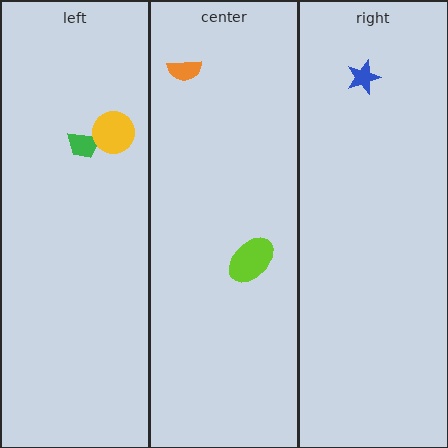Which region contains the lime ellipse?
The center region.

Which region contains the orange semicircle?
The center region.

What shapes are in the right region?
The blue star.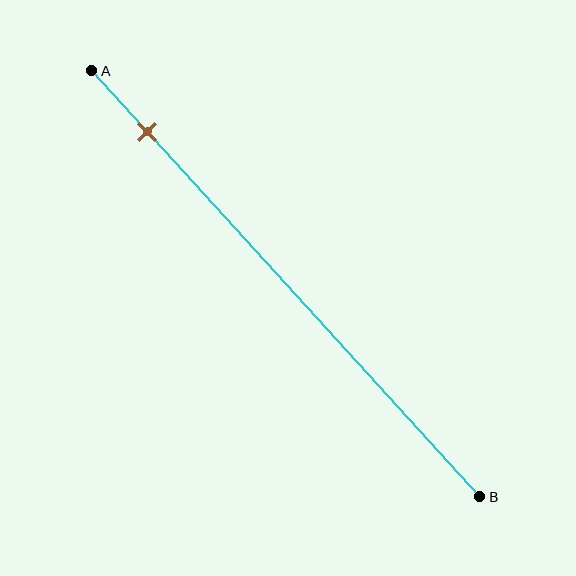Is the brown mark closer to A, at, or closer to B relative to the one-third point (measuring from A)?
The brown mark is closer to point A than the one-third point of segment AB.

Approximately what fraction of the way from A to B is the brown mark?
The brown mark is approximately 15% of the way from A to B.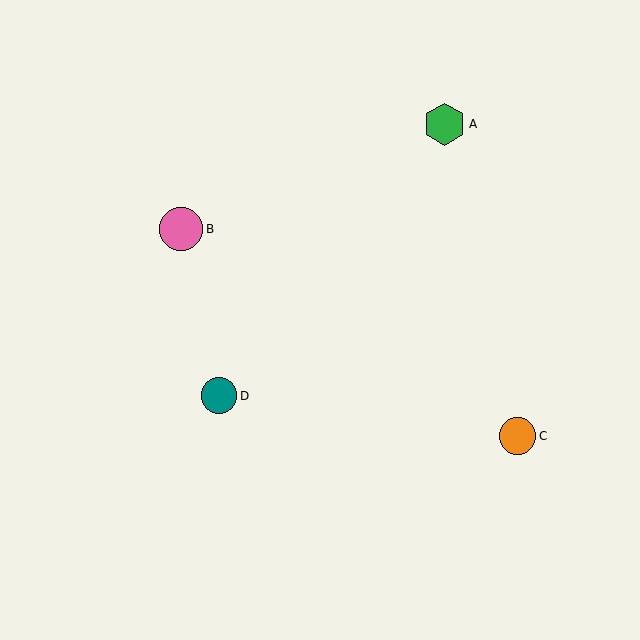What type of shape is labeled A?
Shape A is a green hexagon.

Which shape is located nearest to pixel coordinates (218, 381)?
The teal circle (labeled D) at (219, 396) is nearest to that location.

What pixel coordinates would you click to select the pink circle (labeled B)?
Click at (181, 229) to select the pink circle B.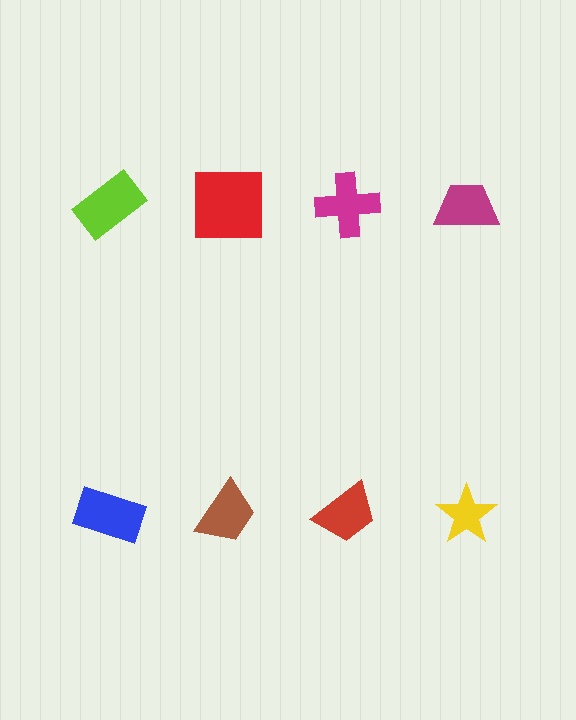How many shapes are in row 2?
4 shapes.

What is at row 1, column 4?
A magenta trapezoid.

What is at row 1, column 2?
A red square.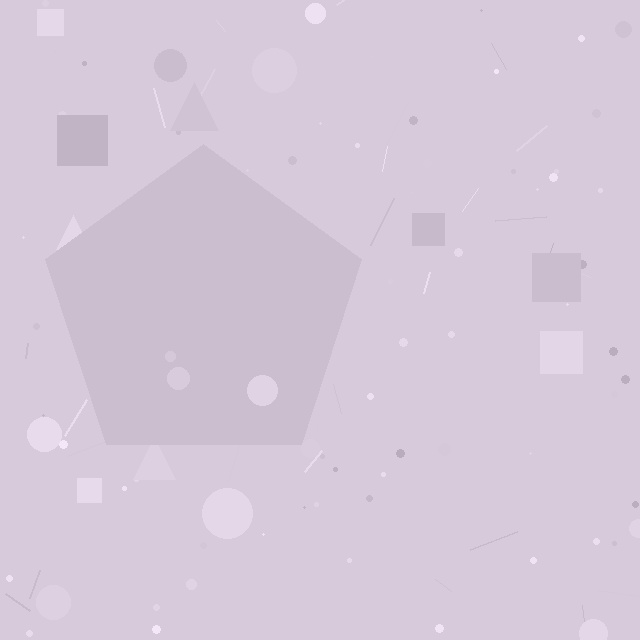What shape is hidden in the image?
A pentagon is hidden in the image.